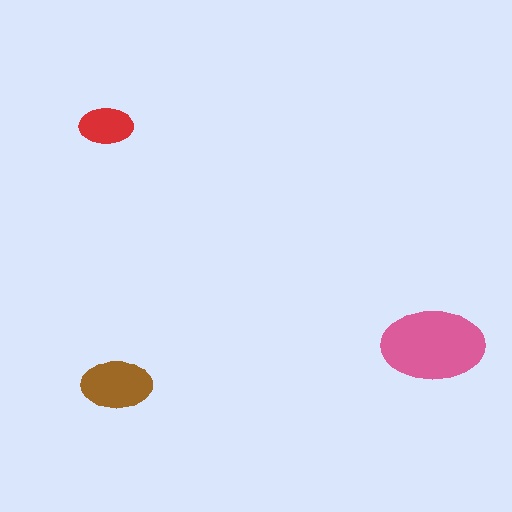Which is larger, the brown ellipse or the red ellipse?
The brown one.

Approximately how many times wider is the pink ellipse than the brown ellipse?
About 1.5 times wider.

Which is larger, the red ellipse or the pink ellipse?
The pink one.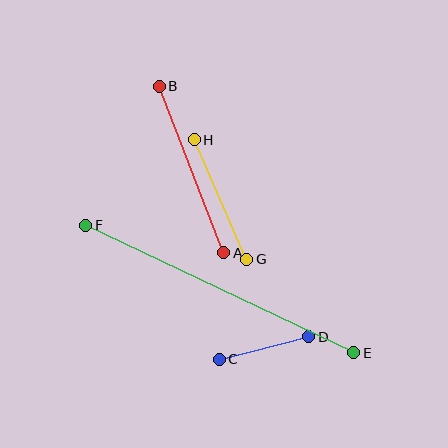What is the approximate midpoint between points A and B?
The midpoint is at approximately (192, 169) pixels.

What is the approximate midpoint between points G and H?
The midpoint is at approximately (221, 199) pixels.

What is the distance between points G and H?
The distance is approximately 131 pixels.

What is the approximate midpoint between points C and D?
The midpoint is at approximately (264, 348) pixels.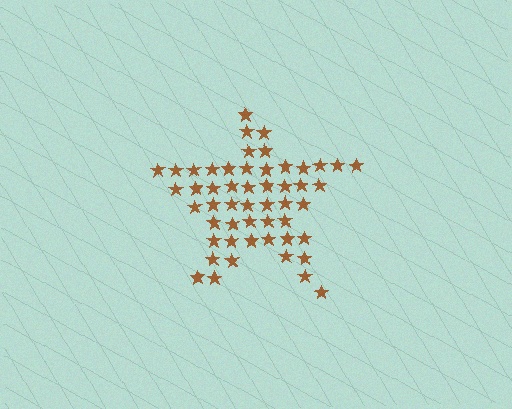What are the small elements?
The small elements are stars.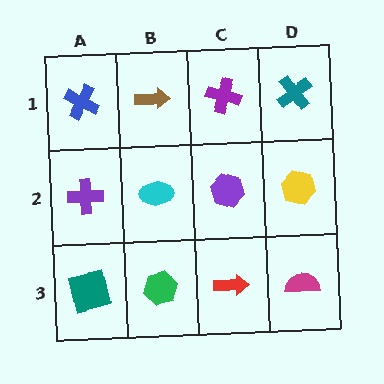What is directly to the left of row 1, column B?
A blue cross.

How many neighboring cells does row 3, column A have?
2.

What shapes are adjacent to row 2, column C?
A purple cross (row 1, column C), a red arrow (row 3, column C), a cyan ellipse (row 2, column B), a yellow hexagon (row 2, column D).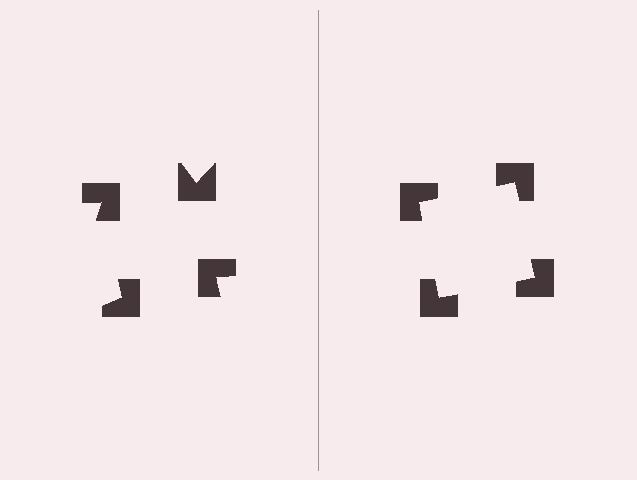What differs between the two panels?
The notched squares are positioned identically on both sides; only the wedge orientations differ. On the right they align to a square; on the left they are misaligned.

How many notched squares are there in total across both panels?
8 — 4 on each side.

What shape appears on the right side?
An illusory square.